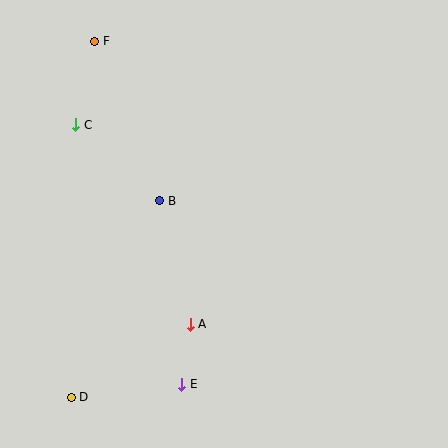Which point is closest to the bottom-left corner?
Point D is closest to the bottom-left corner.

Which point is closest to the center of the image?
Point B at (160, 201) is closest to the center.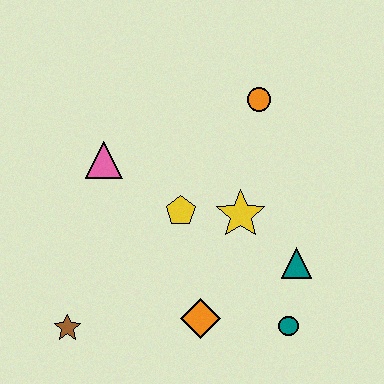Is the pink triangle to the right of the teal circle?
No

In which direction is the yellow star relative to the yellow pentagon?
The yellow star is to the right of the yellow pentagon.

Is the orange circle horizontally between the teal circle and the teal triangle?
No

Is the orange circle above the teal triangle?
Yes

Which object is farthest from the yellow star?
The brown star is farthest from the yellow star.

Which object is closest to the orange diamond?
The teal circle is closest to the orange diamond.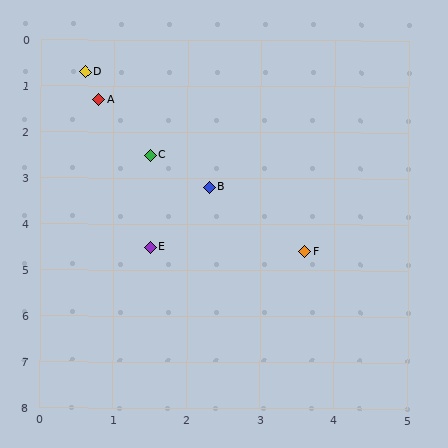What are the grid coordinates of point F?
Point F is at approximately (3.6, 4.6).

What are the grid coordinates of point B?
Point B is at approximately (2.3, 3.2).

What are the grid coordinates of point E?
Point E is at approximately (1.5, 4.5).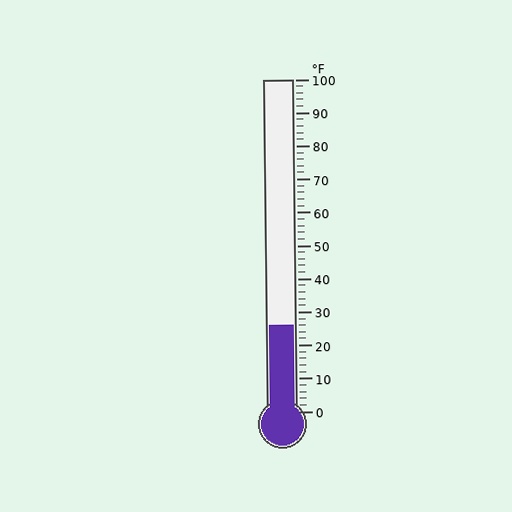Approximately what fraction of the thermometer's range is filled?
The thermometer is filled to approximately 25% of its range.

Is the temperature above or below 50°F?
The temperature is below 50°F.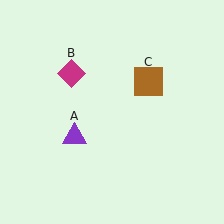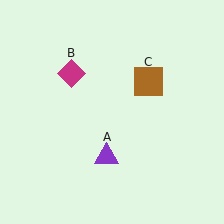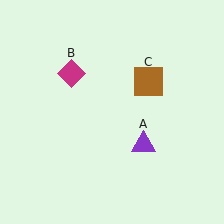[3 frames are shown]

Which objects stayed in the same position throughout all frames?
Magenta diamond (object B) and brown square (object C) remained stationary.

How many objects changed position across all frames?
1 object changed position: purple triangle (object A).